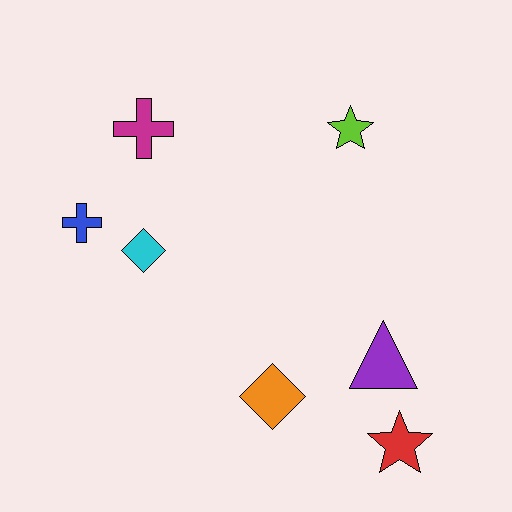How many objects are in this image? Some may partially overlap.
There are 7 objects.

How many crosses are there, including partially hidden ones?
There are 2 crosses.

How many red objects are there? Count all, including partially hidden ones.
There is 1 red object.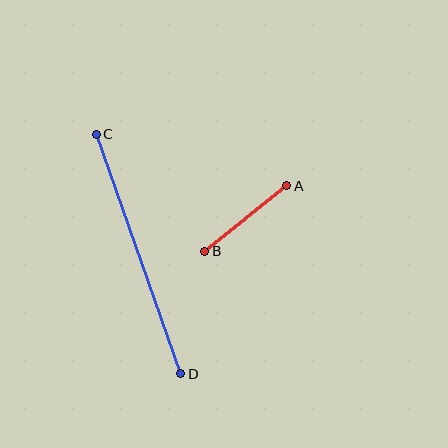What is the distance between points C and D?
The distance is approximately 254 pixels.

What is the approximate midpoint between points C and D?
The midpoint is at approximately (138, 254) pixels.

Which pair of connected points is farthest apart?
Points C and D are farthest apart.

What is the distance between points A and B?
The distance is approximately 105 pixels.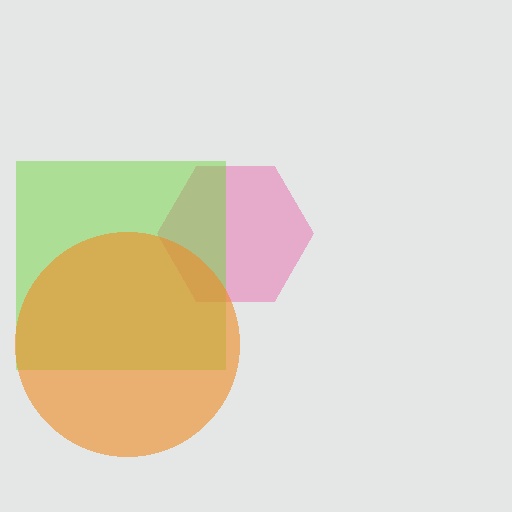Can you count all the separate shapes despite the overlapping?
Yes, there are 3 separate shapes.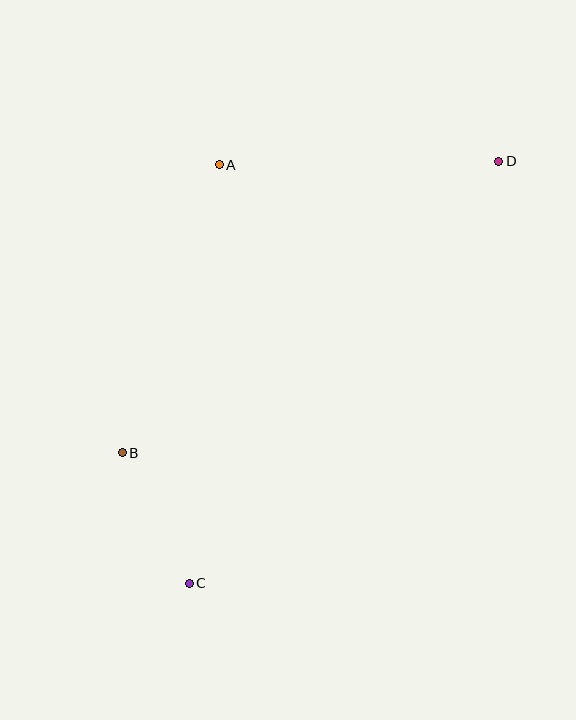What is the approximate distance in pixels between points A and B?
The distance between A and B is approximately 304 pixels.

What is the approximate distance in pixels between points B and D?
The distance between B and D is approximately 476 pixels.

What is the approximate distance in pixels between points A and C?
The distance between A and C is approximately 420 pixels.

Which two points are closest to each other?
Points B and C are closest to each other.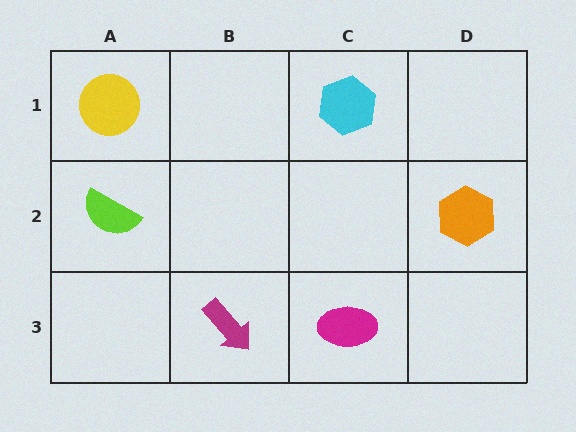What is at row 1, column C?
A cyan hexagon.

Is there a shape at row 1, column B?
No, that cell is empty.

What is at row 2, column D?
An orange hexagon.